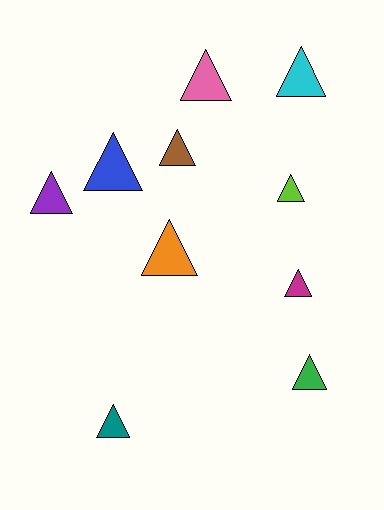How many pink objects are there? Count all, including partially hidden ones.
There is 1 pink object.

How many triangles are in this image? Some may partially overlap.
There are 10 triangles.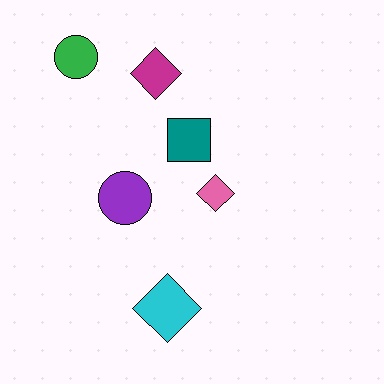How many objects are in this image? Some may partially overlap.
There are 6 objects.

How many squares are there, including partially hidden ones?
There is 1 square.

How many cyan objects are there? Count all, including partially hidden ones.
There is 1 cyan object.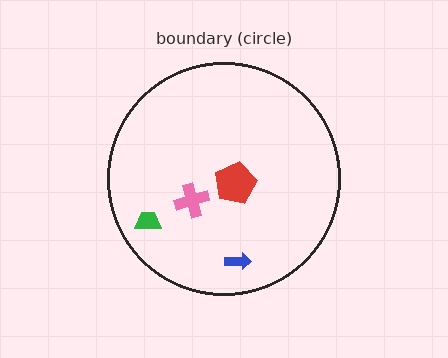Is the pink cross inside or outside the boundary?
Inside.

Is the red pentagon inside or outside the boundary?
Inside.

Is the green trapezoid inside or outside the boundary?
Inside.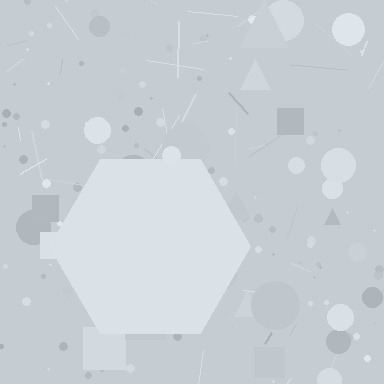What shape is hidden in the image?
A hexagon is hidden in the image.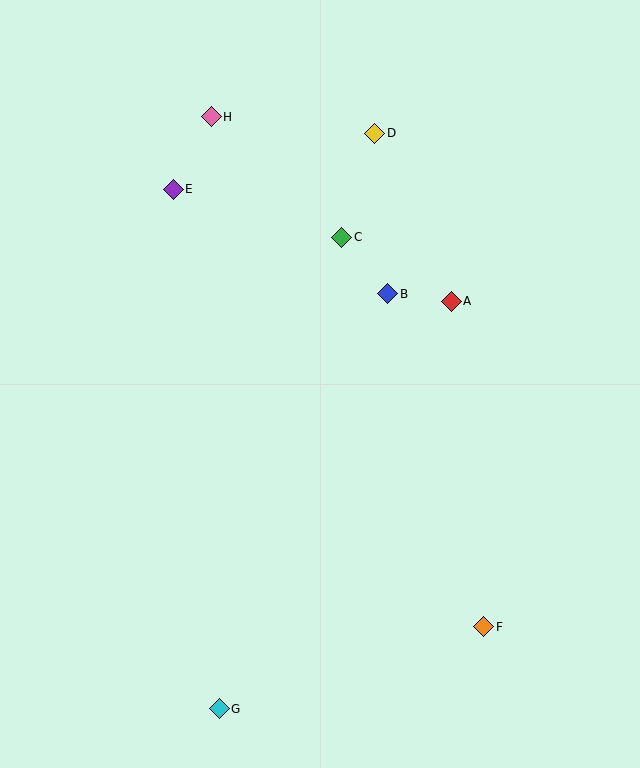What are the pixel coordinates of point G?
Point G is at (219, 709).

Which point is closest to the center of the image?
Point B at (388, 294) is closest to the center.